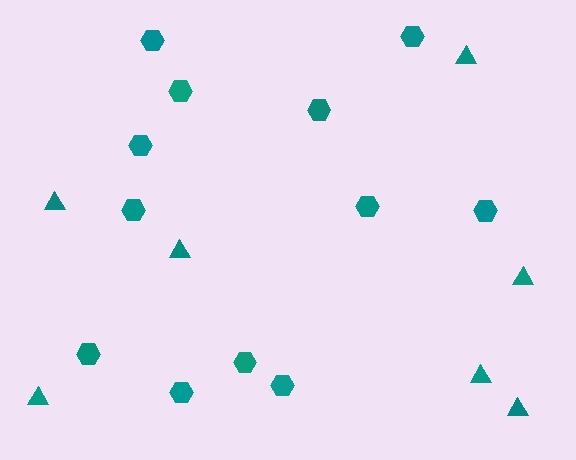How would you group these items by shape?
There are 2 groups: one group of hexagons (12) and one group of triangles (7).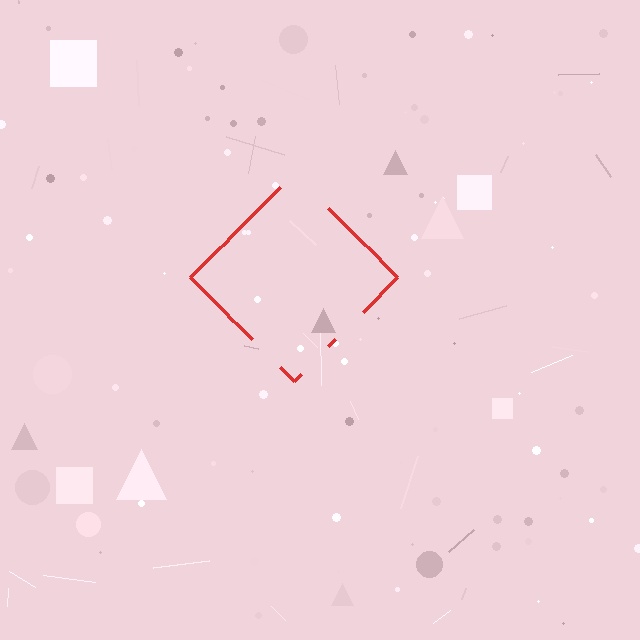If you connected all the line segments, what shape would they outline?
They would outline a diamond.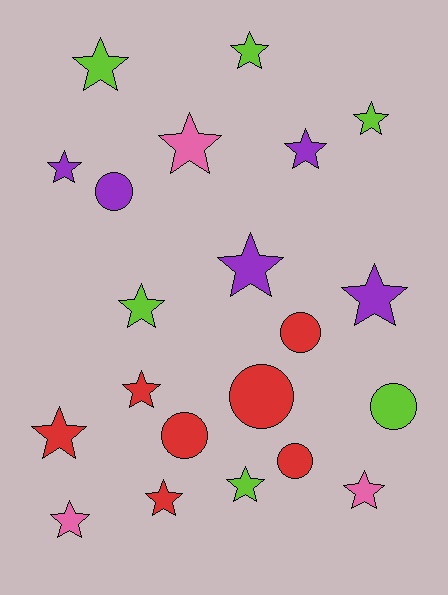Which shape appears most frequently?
Star, with 15 objects.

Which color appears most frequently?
Red, with 7 objects.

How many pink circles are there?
There are no pink circles.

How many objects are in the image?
There are 21 objects.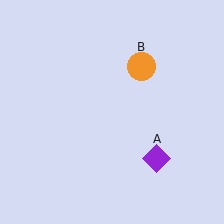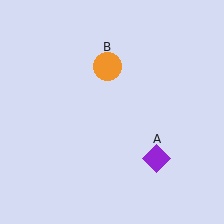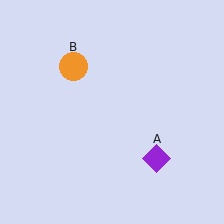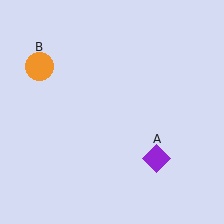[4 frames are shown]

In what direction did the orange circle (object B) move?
The orange circle (object B) moved left.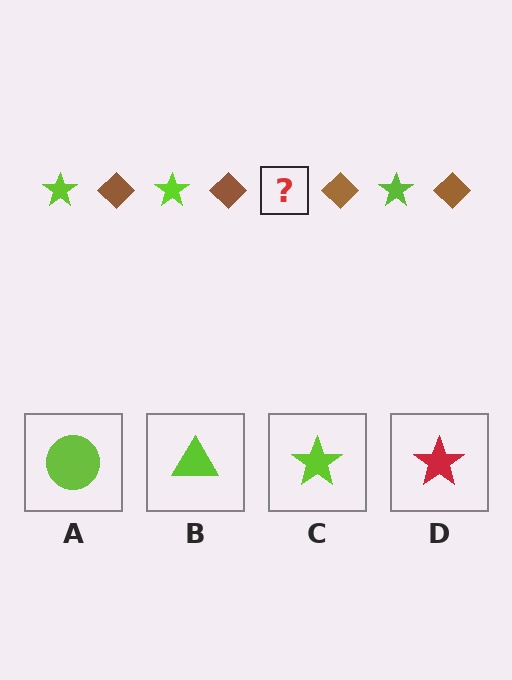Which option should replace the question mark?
Option C.